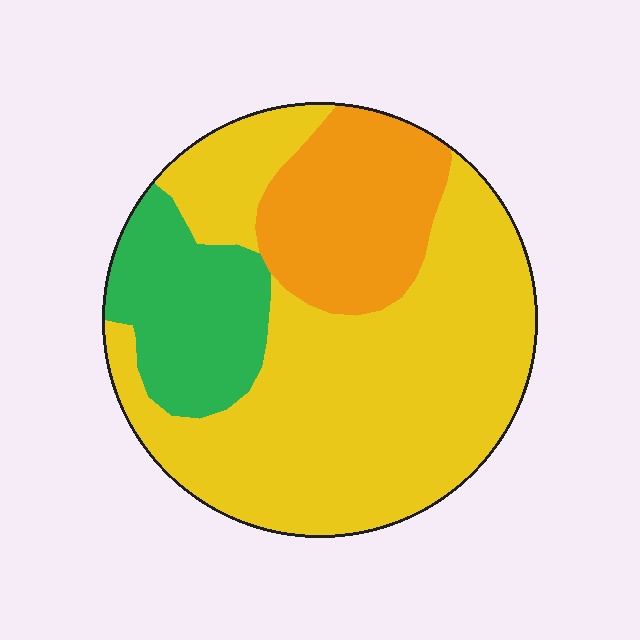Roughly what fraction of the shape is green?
Green covers 17% of the shape.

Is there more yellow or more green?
Yellow.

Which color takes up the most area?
Yellow, at roughly 65%.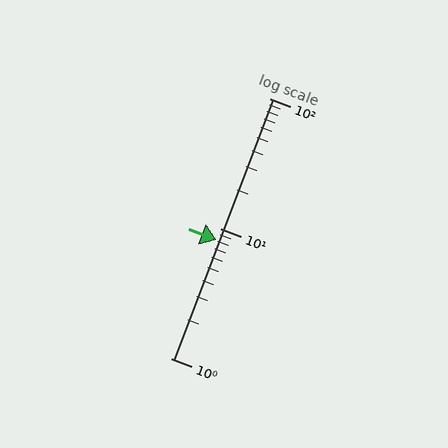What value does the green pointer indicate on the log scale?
The pointer indicates approximately 8.1.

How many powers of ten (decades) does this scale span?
The scale spans 2 decades, from 1 to 100.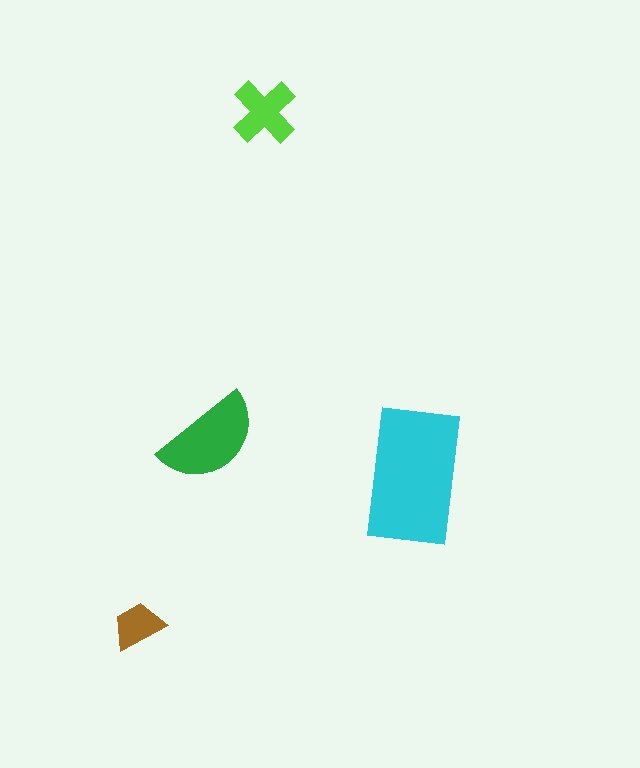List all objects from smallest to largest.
The brown trapezoid, the lime cross, the green semicircle, the cyan rectangle.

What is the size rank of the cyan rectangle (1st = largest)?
1st.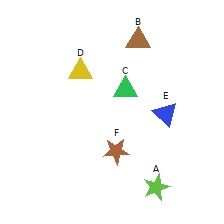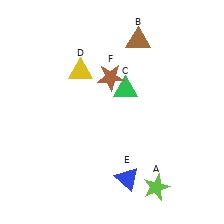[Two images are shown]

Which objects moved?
The objects that moved are: the blue triangle (E), the brown star (F).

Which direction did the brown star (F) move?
The brown star (F) moved up.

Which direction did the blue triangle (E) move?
The blue triangle (E) moved down.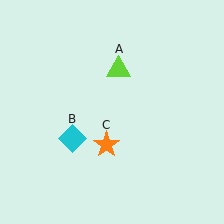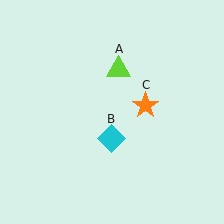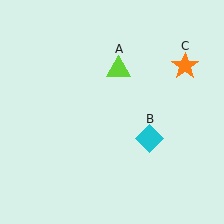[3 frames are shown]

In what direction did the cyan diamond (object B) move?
The cyan diamond (object B) moved right.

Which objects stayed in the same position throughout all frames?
Lime triangle (object A) remained stationary.